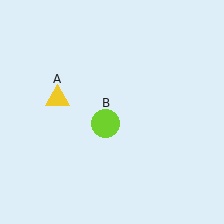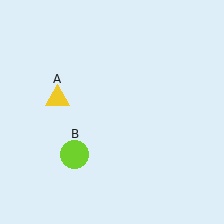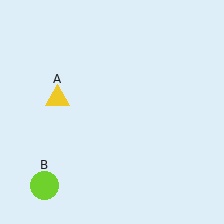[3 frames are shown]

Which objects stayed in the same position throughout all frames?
Yellow triangle (object A) remained stationary.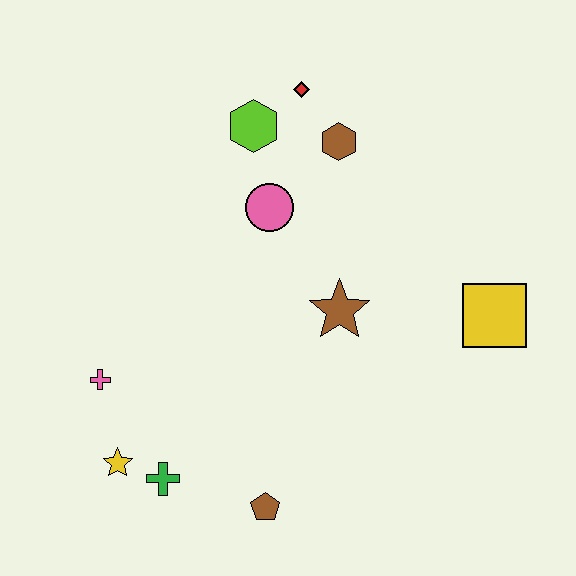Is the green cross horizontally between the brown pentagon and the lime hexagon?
No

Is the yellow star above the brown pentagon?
Yes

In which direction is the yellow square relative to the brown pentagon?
The yellow square is to the right of the brown pentagon.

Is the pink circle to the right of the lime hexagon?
Yes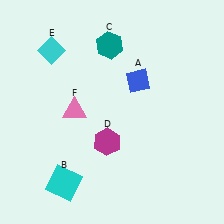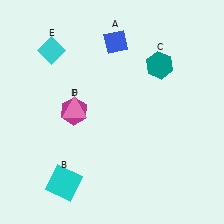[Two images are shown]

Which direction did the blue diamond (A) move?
The blue diamond (A) moved up.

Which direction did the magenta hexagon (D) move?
The magenta hexagon (D) moved left.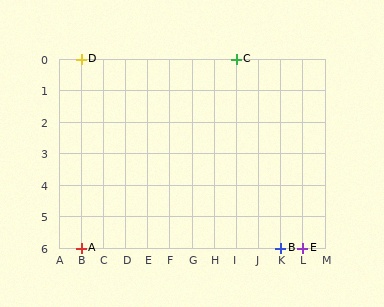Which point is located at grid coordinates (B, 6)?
Point A is at (B, 6).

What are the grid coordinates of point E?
Point E is at grid coordinates (L, 6).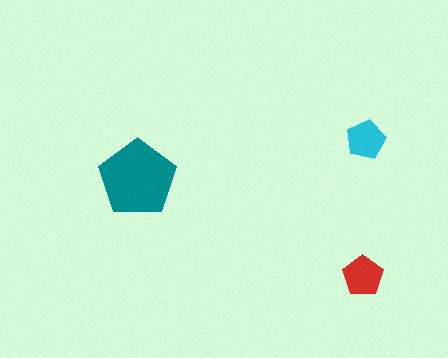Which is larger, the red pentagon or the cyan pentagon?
The red one.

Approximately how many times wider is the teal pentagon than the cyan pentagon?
About 2 times wider.